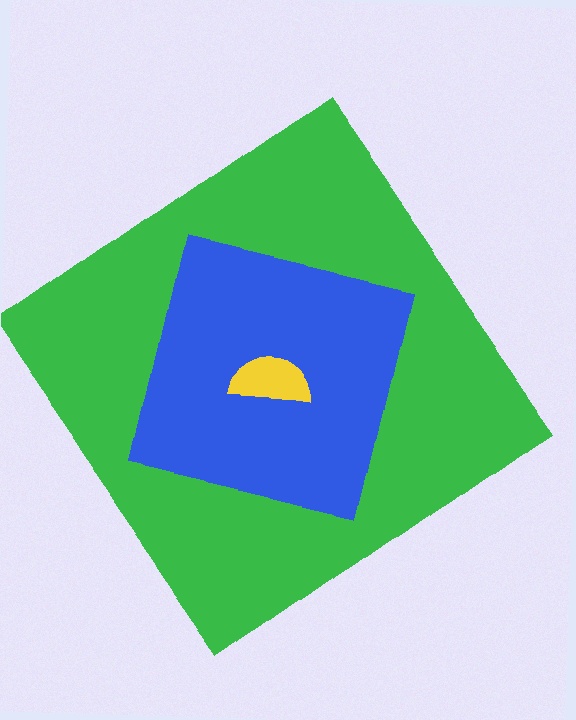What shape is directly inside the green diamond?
The blue square.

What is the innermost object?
The yellow semicircle.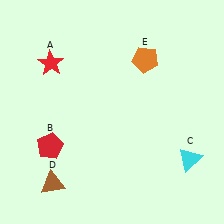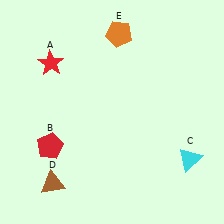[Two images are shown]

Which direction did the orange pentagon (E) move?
The orange pentagon (E) moved left.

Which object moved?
The orange pentagon (E) moved left.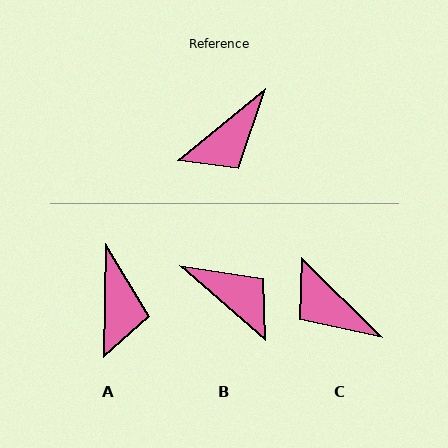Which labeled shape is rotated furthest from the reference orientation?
B, about 100 degrees away.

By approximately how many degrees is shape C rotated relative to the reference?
Approximately 84 degrees clockwise.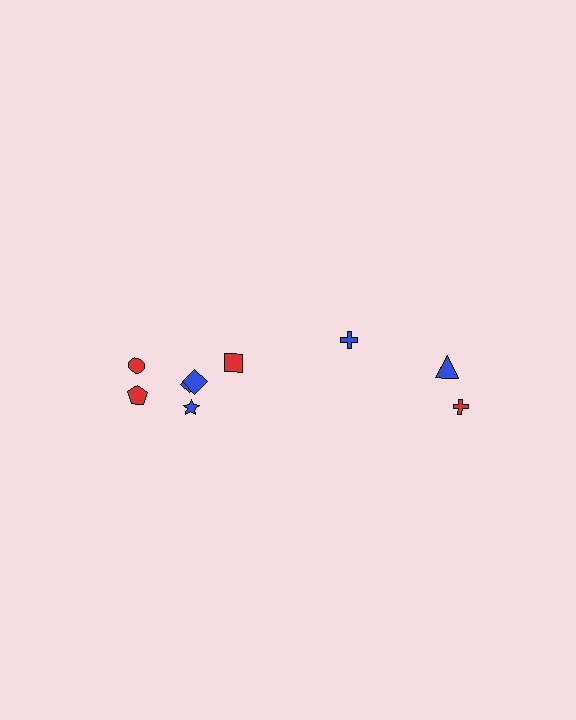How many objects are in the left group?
There are 6 objects.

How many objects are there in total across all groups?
There are 9 objects.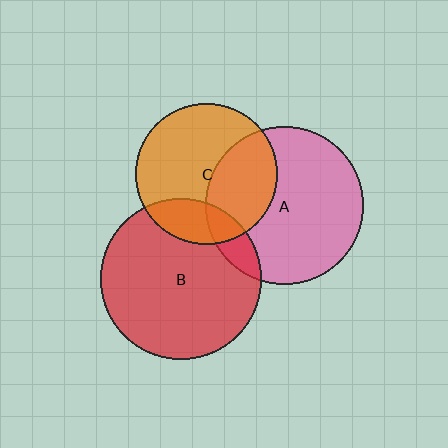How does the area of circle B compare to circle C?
Approximately 1.3 times.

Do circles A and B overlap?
Yes.